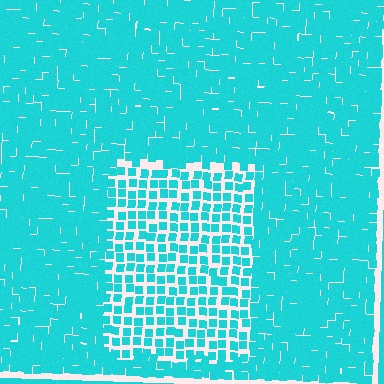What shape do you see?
I see a rectangle.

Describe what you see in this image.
The image contains small cyan elements arranged at two different densities. A rectangle-shaped region is visible where the elements are less densely packed than the surrounding area.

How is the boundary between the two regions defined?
The boundary is defined by a change in element density (approximately 1.9x ratio). All elements are the same color, size, and shape.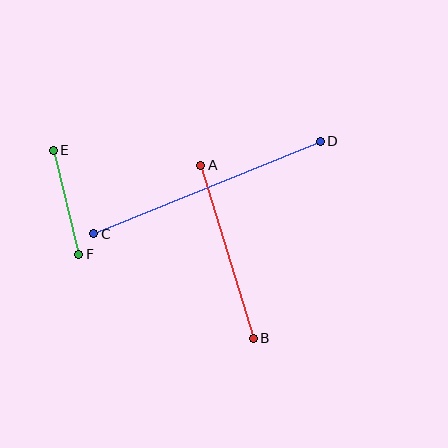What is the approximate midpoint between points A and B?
The midpoint is at approximately (227, 252) pixels.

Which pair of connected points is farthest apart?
Points C and D are farthest apart.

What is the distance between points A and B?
The distance is approximately 181 pixels.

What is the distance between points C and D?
The distance is approximately 245 pixels.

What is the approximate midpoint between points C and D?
The midpoint is at approximately (207, 188) pixels.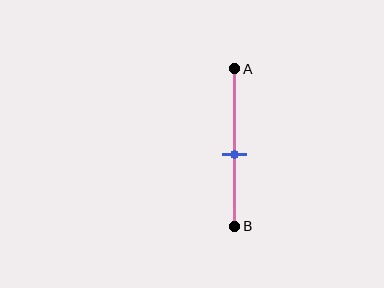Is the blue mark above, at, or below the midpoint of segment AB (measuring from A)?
The blue mark is below the midpoint of segment AB.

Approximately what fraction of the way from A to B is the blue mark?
The blue mark is approximately 55% of the way from A to B.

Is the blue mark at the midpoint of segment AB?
No, the mark is at about 55% from A, not at the 50% midpoint.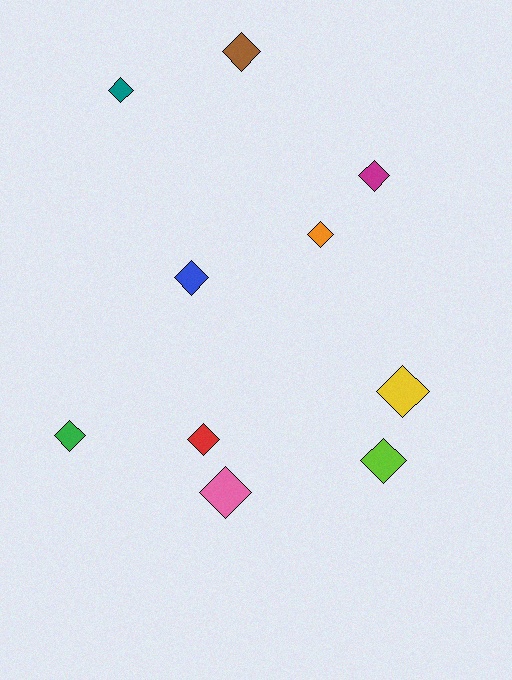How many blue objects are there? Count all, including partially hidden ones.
There is 1 blue object.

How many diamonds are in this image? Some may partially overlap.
There are 10 diamonds.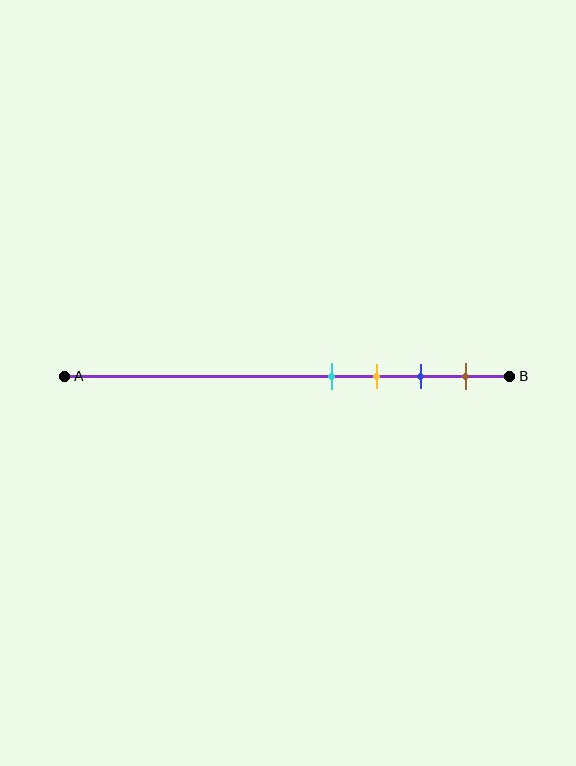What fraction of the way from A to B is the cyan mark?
The cyan mark is approximately 60% (0.6) of the way from A to B.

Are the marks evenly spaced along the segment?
Yes, the marks are approximately evenly spaced.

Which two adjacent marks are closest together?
The cyan and yellow marks are the closest adjacent pair.